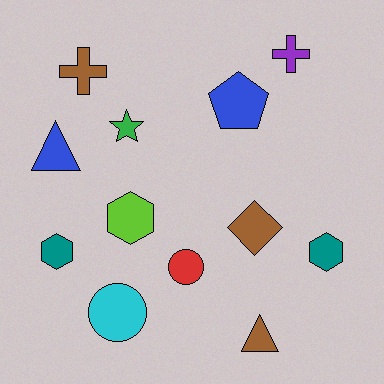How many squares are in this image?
There are no squares.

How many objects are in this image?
There are 12 objects.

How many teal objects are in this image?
There are 2 teal objects.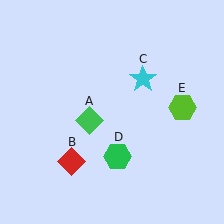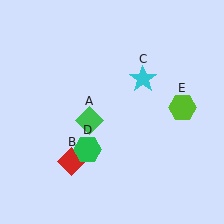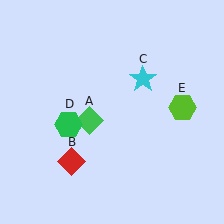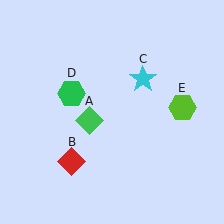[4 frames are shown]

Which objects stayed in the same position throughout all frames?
Green diamond (object A) and red diamond (object B) and cyan star (object C) and lime hexagon (object E) remained stationary.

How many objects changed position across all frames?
1 object changed position: green hexagon (object D).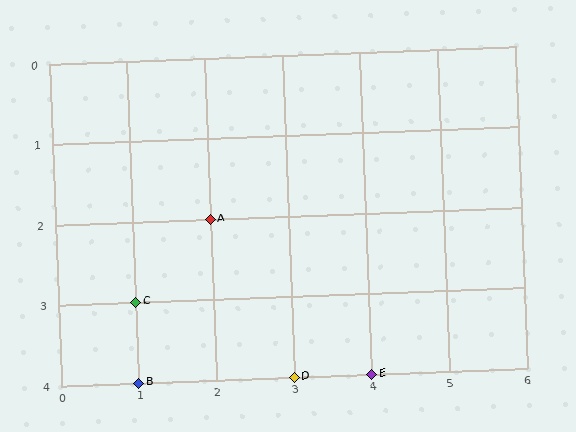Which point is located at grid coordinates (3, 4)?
Point D is at (3, 4).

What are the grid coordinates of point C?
Point C is at grid coordinates (1, 3).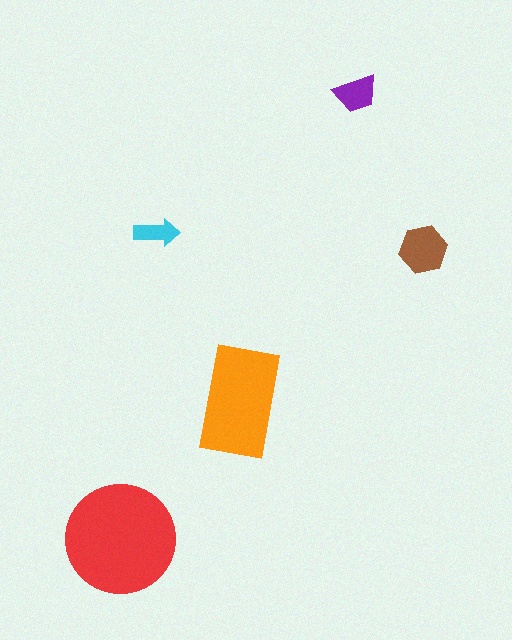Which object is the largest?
The red circle.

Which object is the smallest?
The cyan arrow.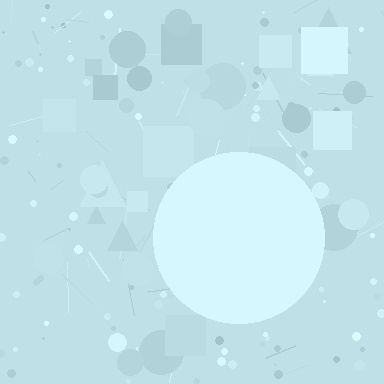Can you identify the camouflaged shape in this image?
The camouflaged shape is a circle.